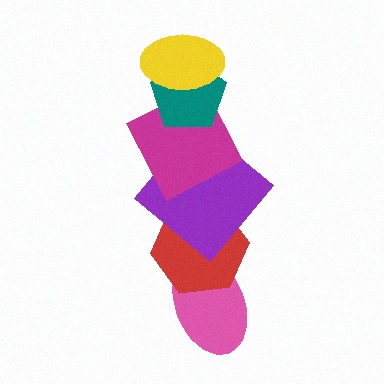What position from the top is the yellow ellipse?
The yellow ellipse is 1st from the top.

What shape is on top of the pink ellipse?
The red hexagon is on top of the pink ellipse.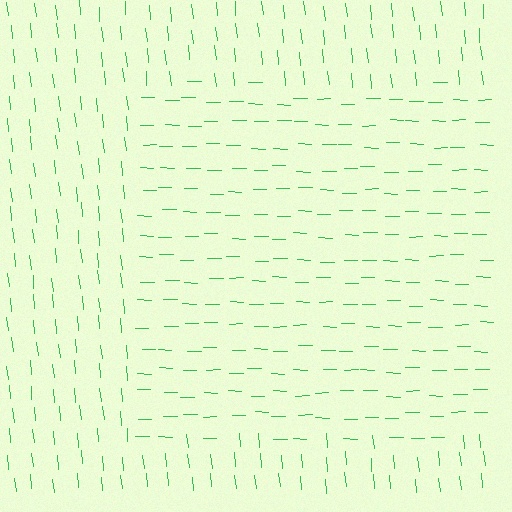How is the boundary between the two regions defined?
The boundary is defined purely by a change in line orientation (approximately 83 degrees difference). All lines are the same color and thickness.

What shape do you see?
I see a rectangle.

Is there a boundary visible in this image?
Yes, there is a texture boundary formed by a change in line orientation.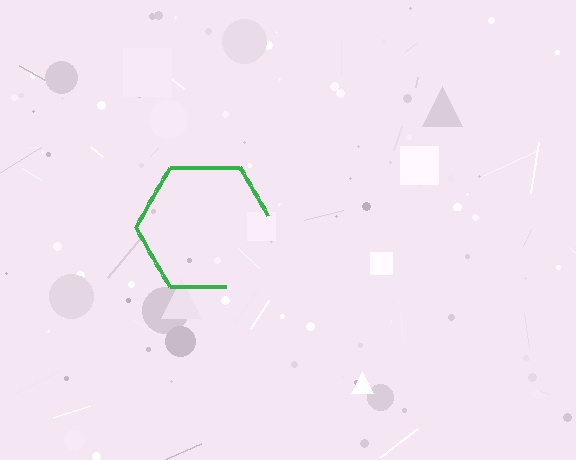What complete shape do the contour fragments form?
The contour fragments form a hexagon.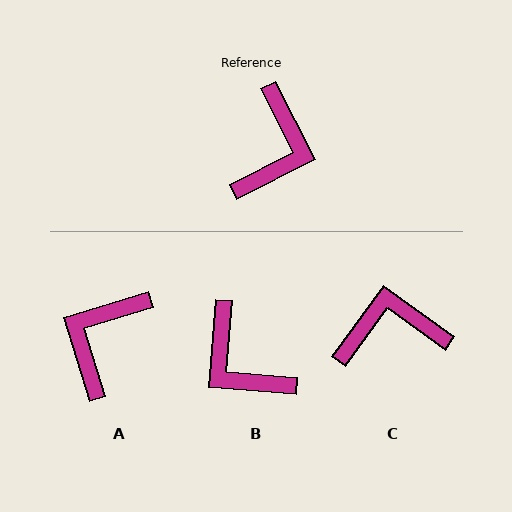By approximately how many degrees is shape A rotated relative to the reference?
Approximately 170 degrees counter-clockwise.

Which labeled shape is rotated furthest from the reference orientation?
A, about 170 degrees away.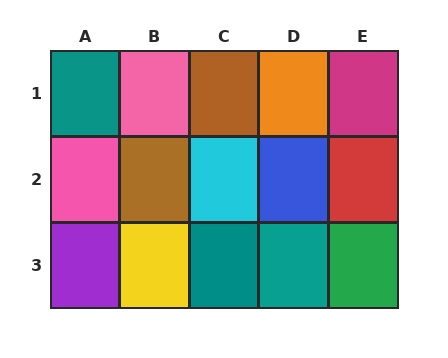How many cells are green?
1 cell is green.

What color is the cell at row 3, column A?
Purple.